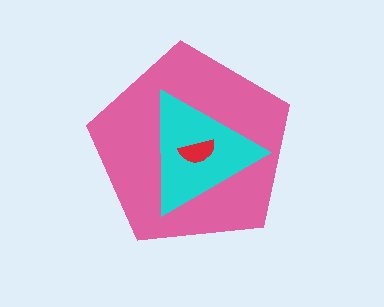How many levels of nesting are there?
3.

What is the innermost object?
The red semicircle.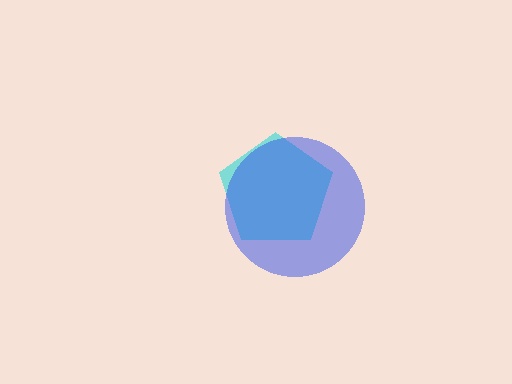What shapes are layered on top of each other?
The layered shapes are: a cyan pentagon, a blue circle.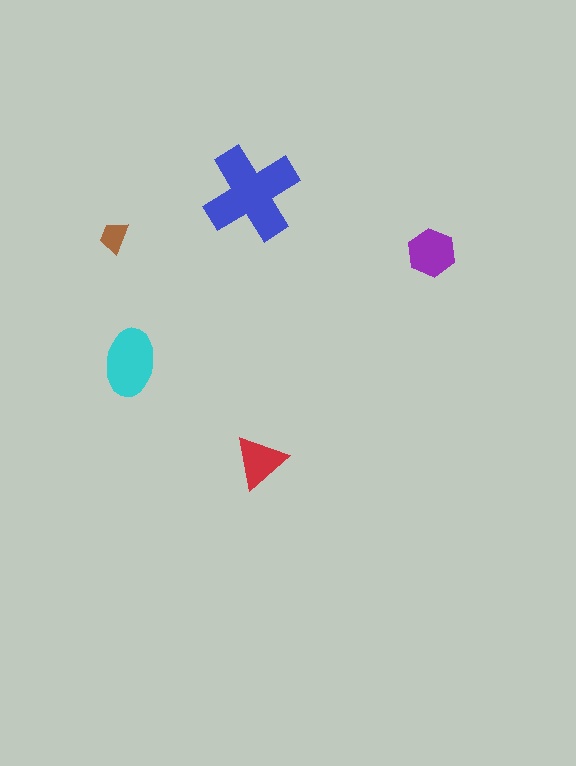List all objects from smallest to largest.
The brown trapezoid, the red triangle, the purple hexagon, the cyan ellipse, the blue cross.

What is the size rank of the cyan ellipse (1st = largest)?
2nd.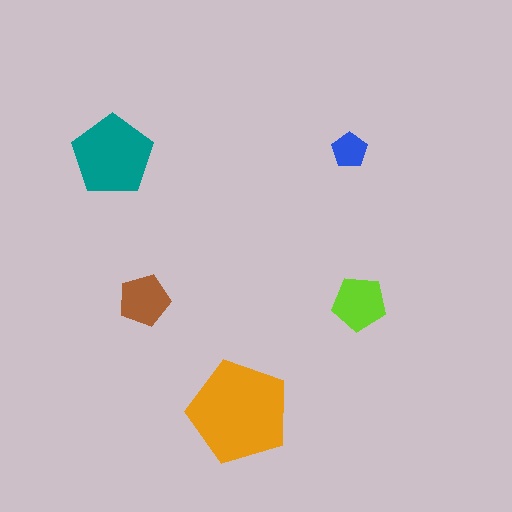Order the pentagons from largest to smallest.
the orange one, the teal one, the lime one, the brown one, the blue one.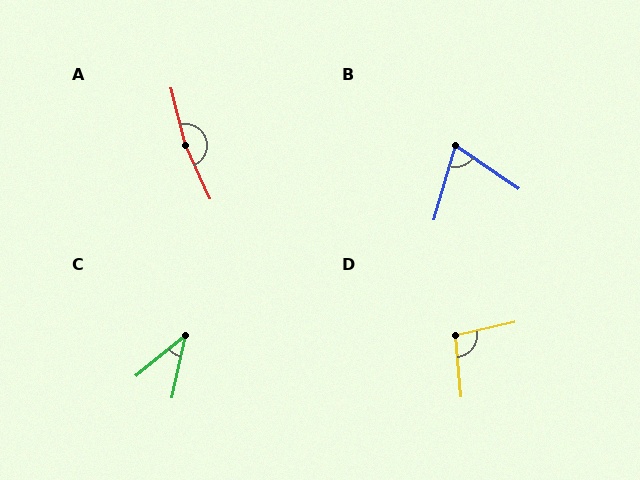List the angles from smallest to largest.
C (38°), B (72°), D (97°), A (169°).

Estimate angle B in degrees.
Approximately 72 degrees.